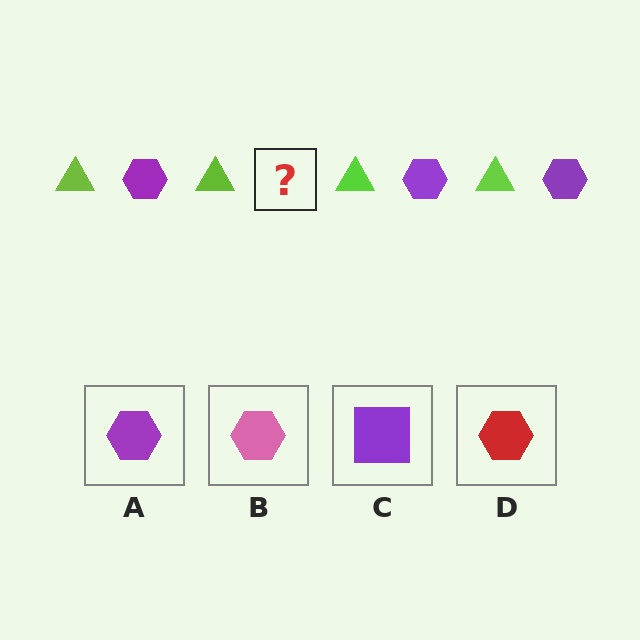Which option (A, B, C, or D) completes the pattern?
A.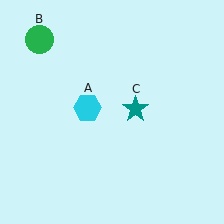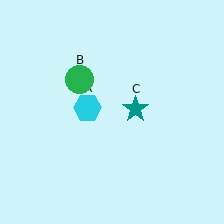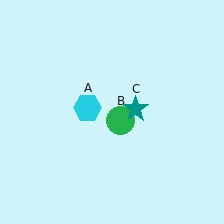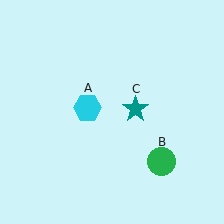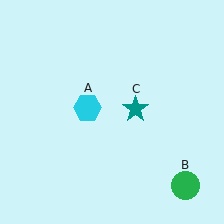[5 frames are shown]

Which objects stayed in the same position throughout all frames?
Cyan hexagon (object A) and teal star (object C) remained stationary.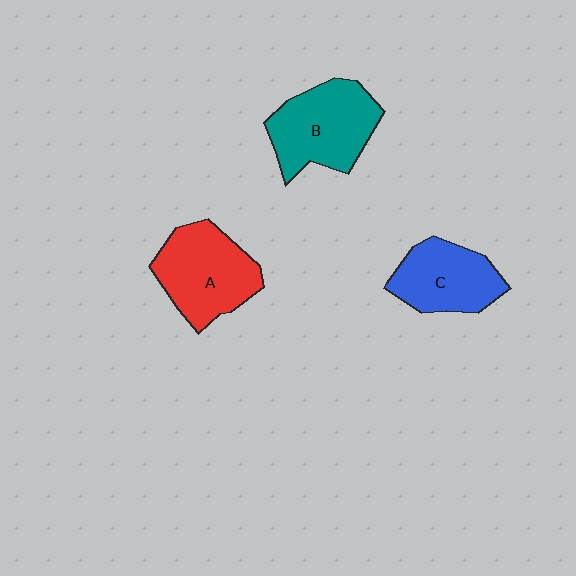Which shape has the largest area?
Shape B (teal).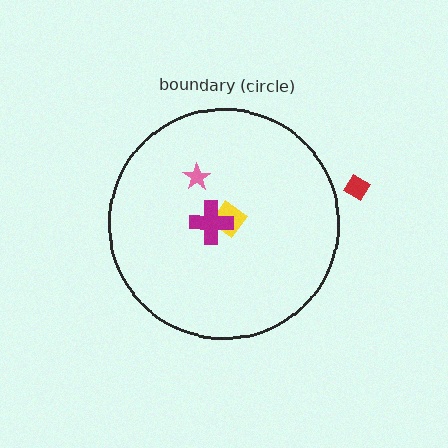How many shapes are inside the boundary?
3 inside, 1 outside.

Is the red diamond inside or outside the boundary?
Outside.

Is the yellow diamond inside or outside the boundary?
Inside.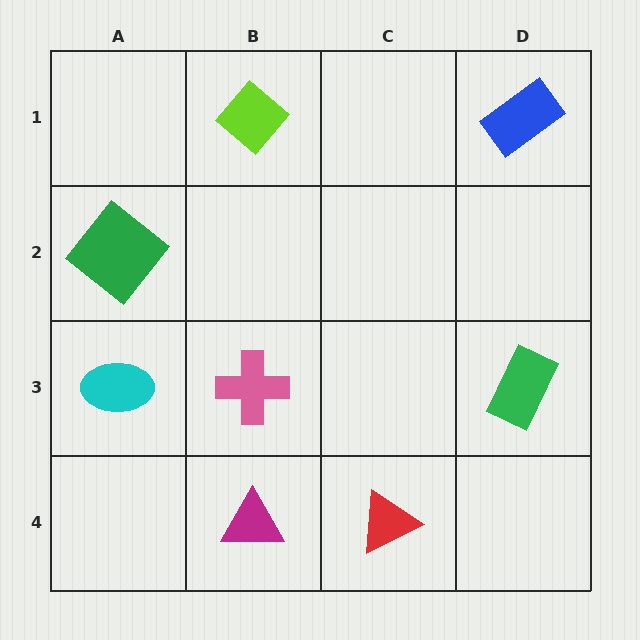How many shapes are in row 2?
1 shape.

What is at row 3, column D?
A green rectangle.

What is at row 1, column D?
A blue rectangle.